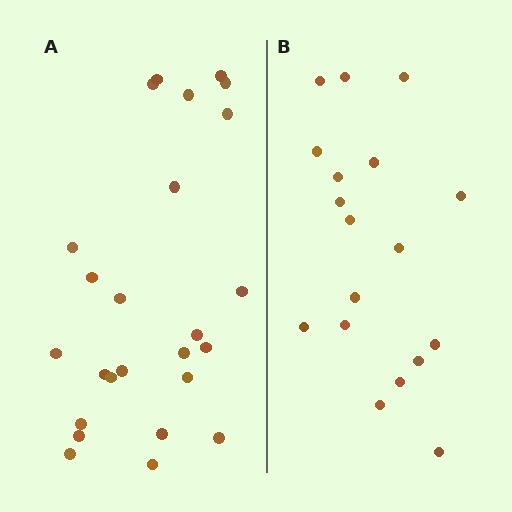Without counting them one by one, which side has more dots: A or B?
Region A (the left region) has more dots.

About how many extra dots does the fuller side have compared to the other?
Region A has roughly 8 or so more dots than region B.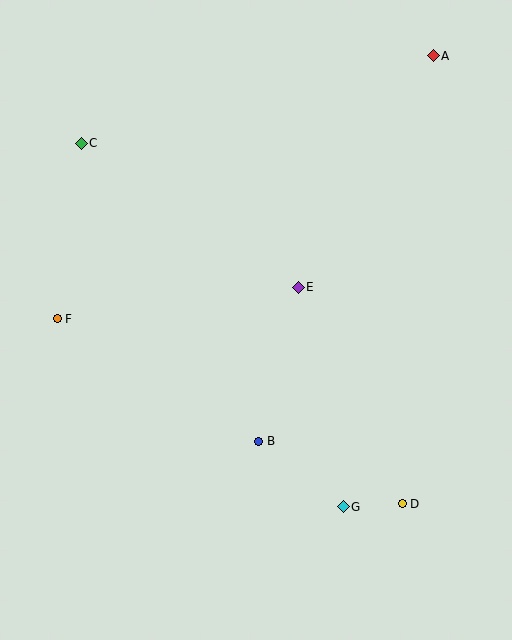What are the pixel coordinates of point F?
Point F is at (57, 319).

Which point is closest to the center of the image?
Point E at (298, 287) is closest to the center.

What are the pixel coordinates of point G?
Point G is at (343, 507).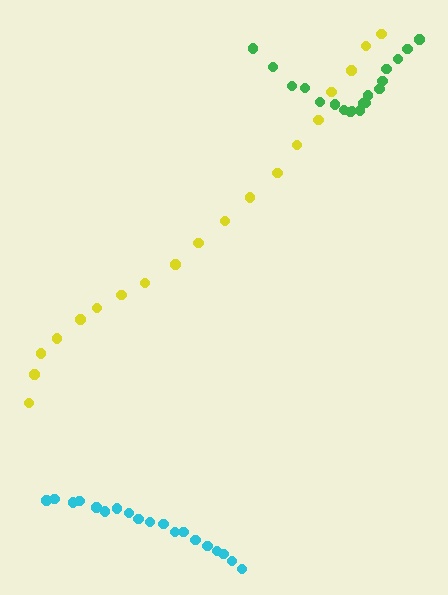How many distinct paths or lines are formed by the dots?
There are 3 distinct paths.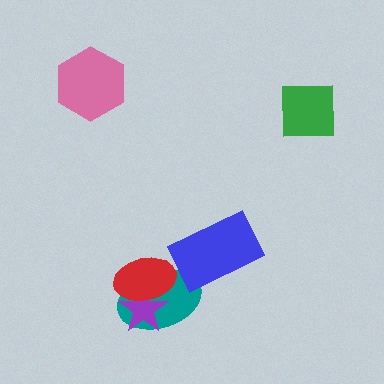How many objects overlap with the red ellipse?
2 objects overlap with the red ellipse.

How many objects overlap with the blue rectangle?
1 object overlaps with the blue rectangle.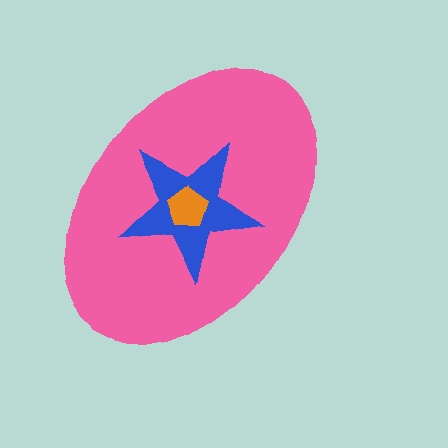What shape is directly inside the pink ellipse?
The blue star.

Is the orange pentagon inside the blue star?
Yes.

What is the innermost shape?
The orange pentagon.